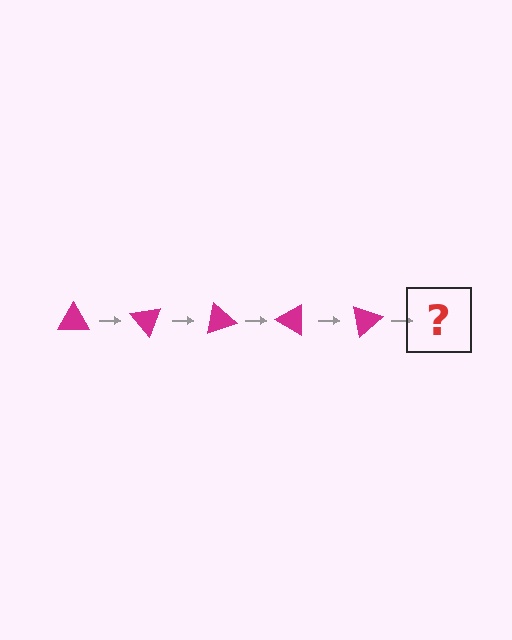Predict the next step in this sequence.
The next step is a magenta triangle rotated 250 degrees.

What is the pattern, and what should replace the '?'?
The pattern is that the triangle rotates 50 degrees each step. The '?' should be a magenta triangle rotated 250 degrees.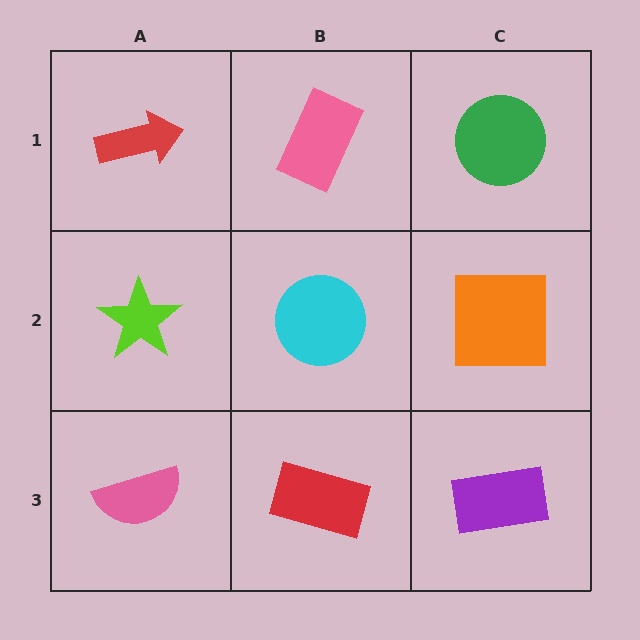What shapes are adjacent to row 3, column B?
A cyan circle (row 2, column B), a pink semicircle (row 3, column A), a purple rectangle (row 3, column C).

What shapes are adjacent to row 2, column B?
A pink rectangle (row 1, column B), a red rectangle (row 3, column B), a lime star (row 2, column A), an orange square (row 2, column C).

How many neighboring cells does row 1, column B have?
3.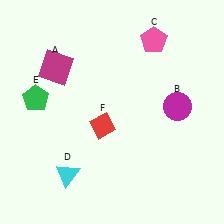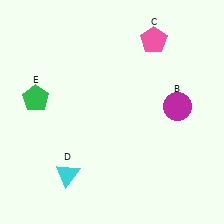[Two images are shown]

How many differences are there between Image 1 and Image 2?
There are 2 differences between the two images.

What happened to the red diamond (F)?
The red diamond (F) was removed in Image 2. It was in the bottom-left area of Image 1.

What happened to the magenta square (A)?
The magenta square (A) was removed in Image 2. It was in the top-left area of Image 1.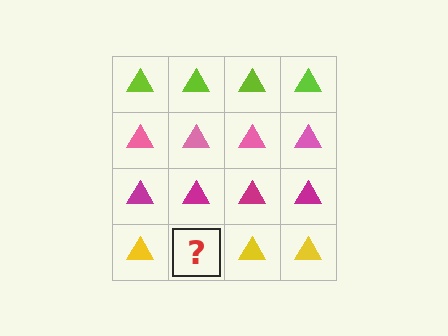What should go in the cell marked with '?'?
The missing cell should contain a yellow triangle.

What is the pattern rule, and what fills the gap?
The rule is that each row has a consistent color. The gap should be filled with a yellow triangle.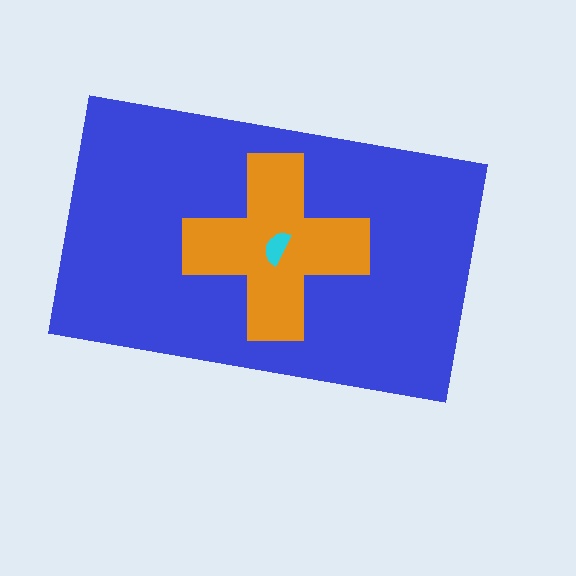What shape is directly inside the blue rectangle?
The orange cross.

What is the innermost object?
The cyan semicircle.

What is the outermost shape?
The blue rectangle.